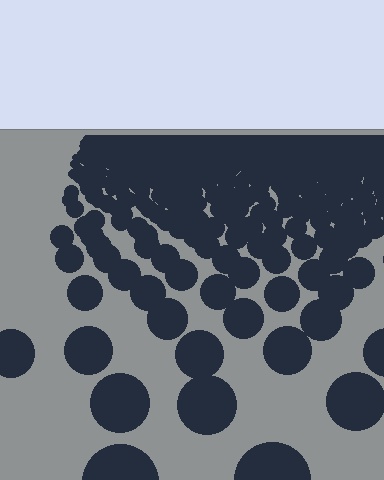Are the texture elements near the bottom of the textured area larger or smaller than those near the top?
Larger. Near the bottom, elements are closer to the viewer and appear at a bigger on-screen size.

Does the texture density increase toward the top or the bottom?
Density increases toward the top.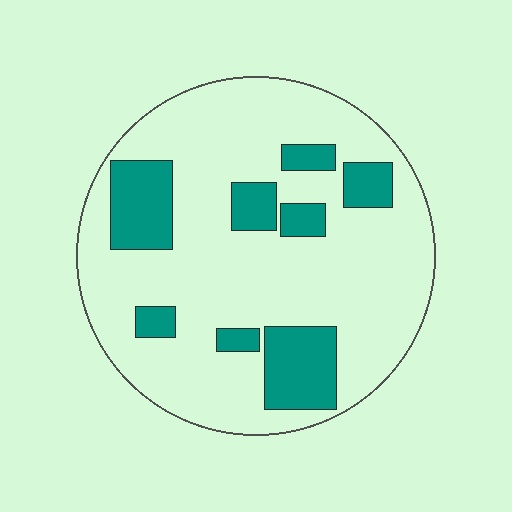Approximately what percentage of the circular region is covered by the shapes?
Approximately 20%.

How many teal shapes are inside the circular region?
8.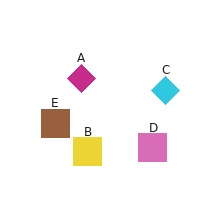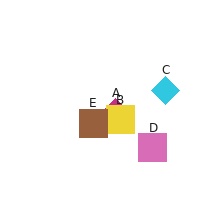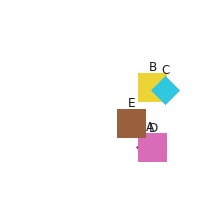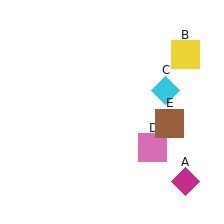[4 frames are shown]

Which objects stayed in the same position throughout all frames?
Cyan diamond (object C) and pink square (object D) remained stationary.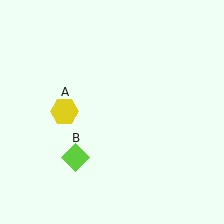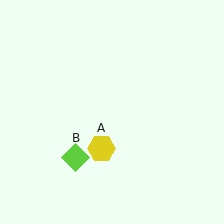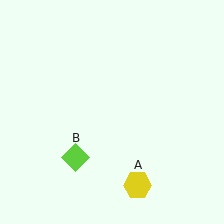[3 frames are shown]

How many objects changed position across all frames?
1 object changed position: yellow hexagon (object A).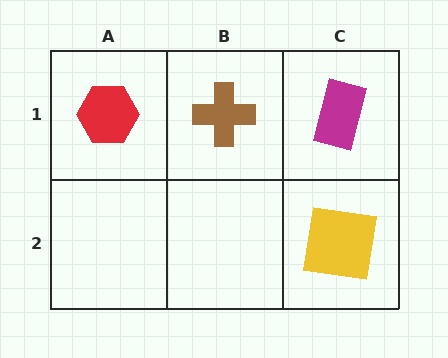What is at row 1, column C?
A magenta rectangle.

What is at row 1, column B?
A brown cross.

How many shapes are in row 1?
3 shapes.